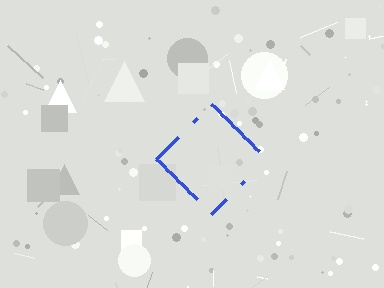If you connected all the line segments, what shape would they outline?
They would outline a diamond.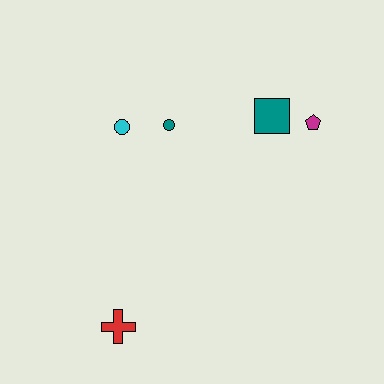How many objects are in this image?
There are 5 objects.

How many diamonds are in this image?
There are no diamonds.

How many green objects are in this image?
There are no green objects.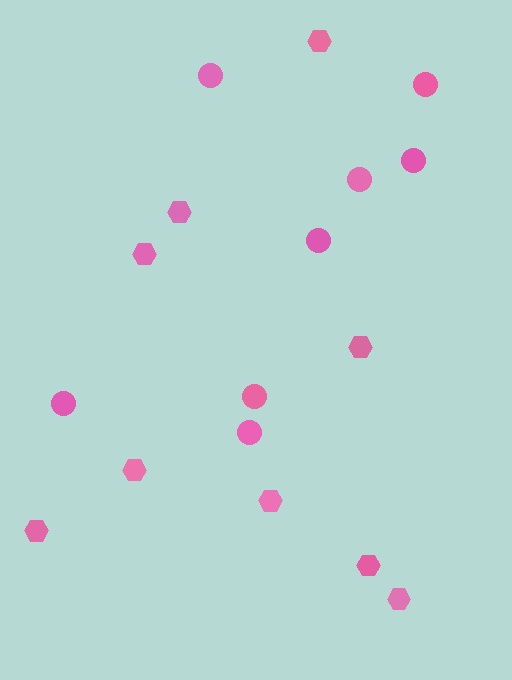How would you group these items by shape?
There are 2 groups: one group of hexagons (9) and one group of circles (8).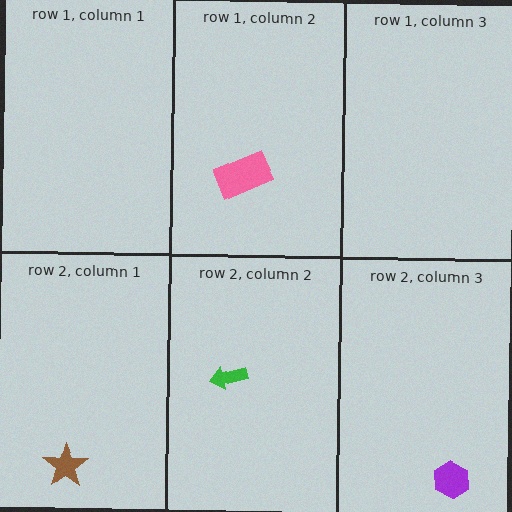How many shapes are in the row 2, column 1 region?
1.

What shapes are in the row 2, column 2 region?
The green arrow.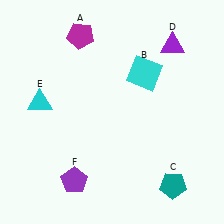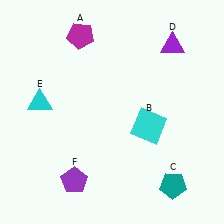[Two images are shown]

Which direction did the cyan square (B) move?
The cyan square (B) moved down.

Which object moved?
The cyan square (B) moved down.